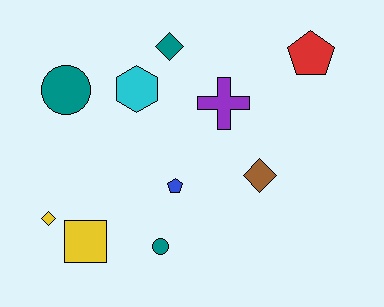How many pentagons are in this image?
There are 2 pentagons.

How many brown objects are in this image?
There is 1 brown object.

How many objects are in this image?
There are 10 objects.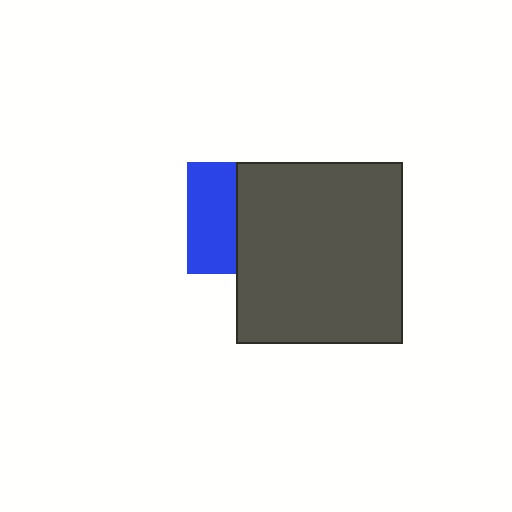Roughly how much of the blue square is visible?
A small part of it is visible (roughly 43%).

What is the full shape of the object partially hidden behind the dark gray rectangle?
The partially hidden object is a blue square.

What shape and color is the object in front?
The object in front is a dark gray rectangle.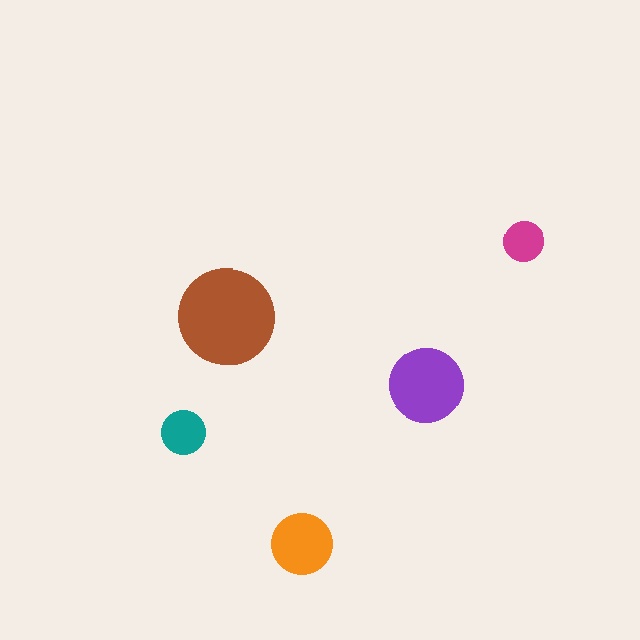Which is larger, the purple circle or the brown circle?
The brown one.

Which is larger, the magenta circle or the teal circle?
The teal one.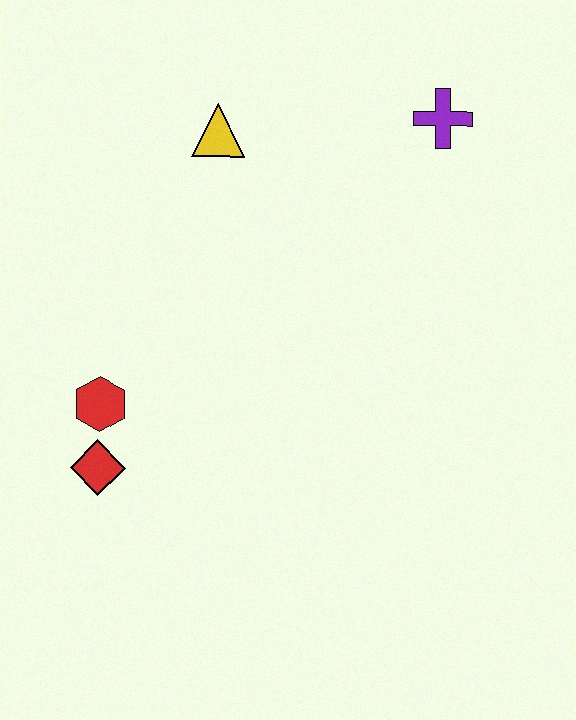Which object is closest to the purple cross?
The yellow triangle is closest to the purple cross.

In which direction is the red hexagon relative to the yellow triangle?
The red hexagon is below the yellow triangle.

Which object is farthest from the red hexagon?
The purple cross is farthest from the red hexagon.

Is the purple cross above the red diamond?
Yes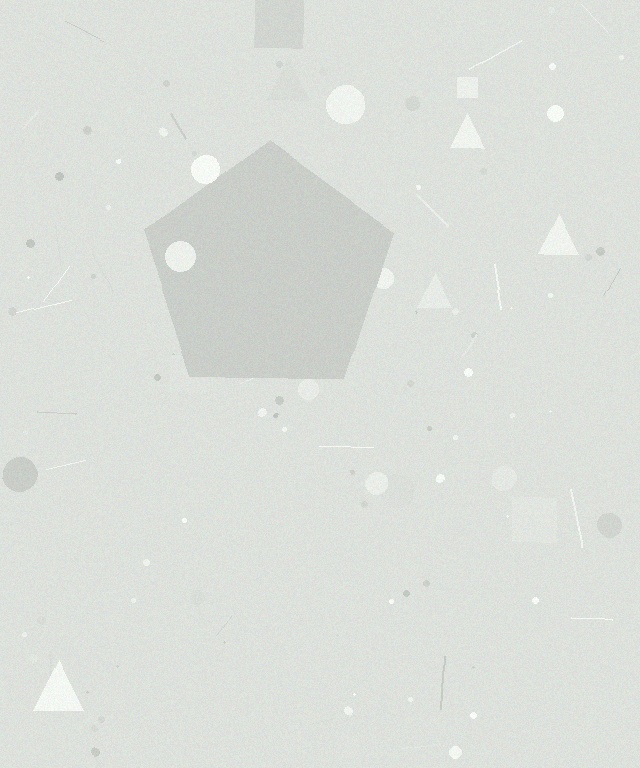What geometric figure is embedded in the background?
A pentagon is embedded in the background.